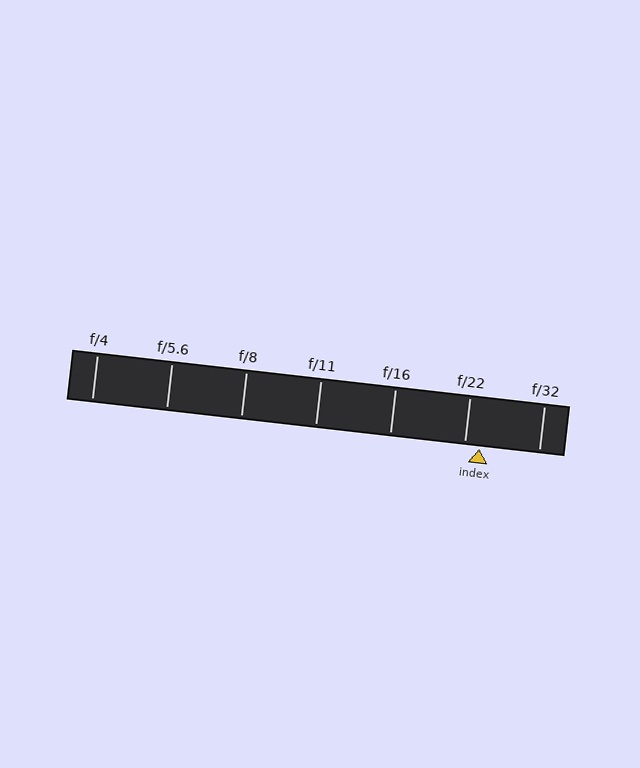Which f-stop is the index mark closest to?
The index mark is closest to f/22.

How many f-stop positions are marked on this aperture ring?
There are 7 f-stop positions marked.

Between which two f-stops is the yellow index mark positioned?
The index mark is between f/22 and f/32.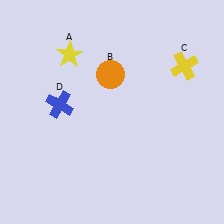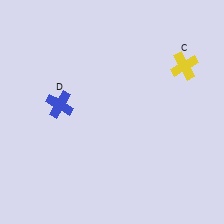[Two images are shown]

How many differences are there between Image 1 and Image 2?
There are 2 differences between the two images.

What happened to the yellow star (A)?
The yellow star (A) was removed in Image 2. It was in the top-left area of Image 1.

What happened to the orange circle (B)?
The orange circle (B) was removed in Image 2. It was in the top-left area of Image 1.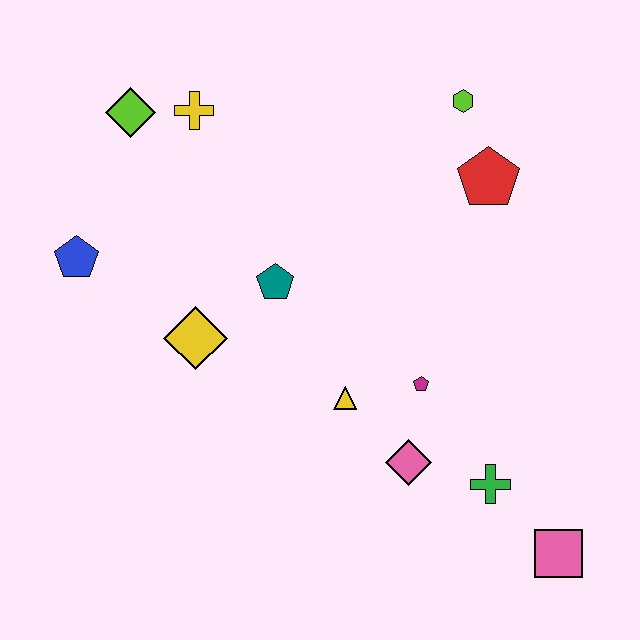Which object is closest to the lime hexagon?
The red pentagon is closest to the lime hexagon.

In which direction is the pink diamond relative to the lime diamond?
The pink diamond is below the lime diamond.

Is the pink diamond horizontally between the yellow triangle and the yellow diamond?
No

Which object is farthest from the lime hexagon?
The pink square is farthest from the lime hexagon.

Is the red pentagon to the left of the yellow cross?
No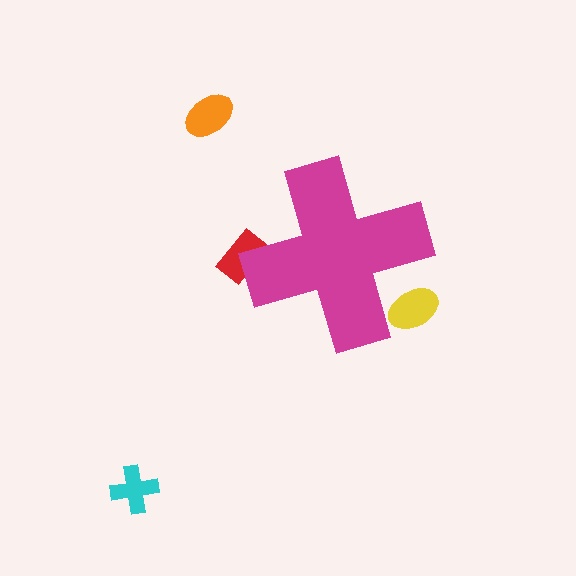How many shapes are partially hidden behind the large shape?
2 shapes are partially hidden.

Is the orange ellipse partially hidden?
No, the orange ellipse is fully visible.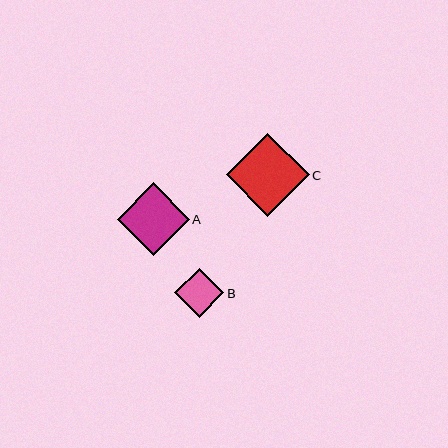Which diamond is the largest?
Diamond C is the largest with a size of approximately 83 pixels.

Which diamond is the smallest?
Diamond B is the smallest with a size of approximately 49 pixels.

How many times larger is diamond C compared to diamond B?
Diamond C is approximately 1.7 times the size of diamond B.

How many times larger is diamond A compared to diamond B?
Diamond A is approximately 1.5 times the size of diamond B.